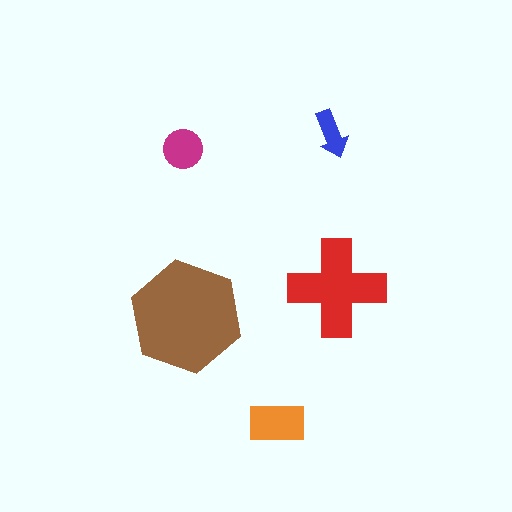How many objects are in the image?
There are 5 objects in the image.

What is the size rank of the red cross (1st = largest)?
2nd.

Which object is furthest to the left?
The magenta circle is leftmost.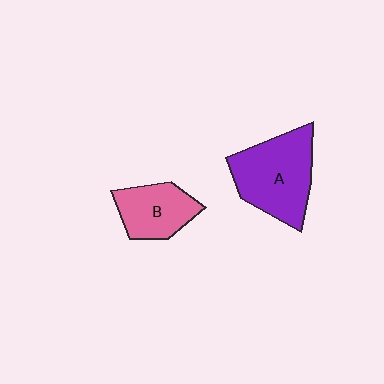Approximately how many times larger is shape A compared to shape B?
Approximately 1.6 times.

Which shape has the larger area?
Shape A (purple).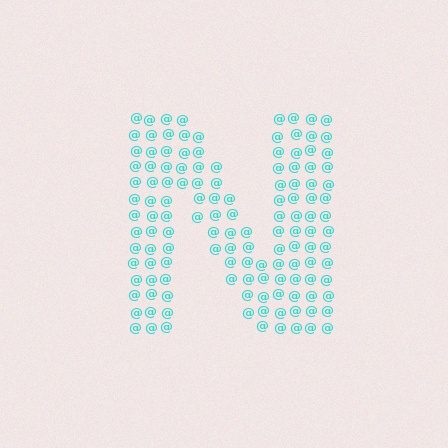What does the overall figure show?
The overall figure shows the letter N.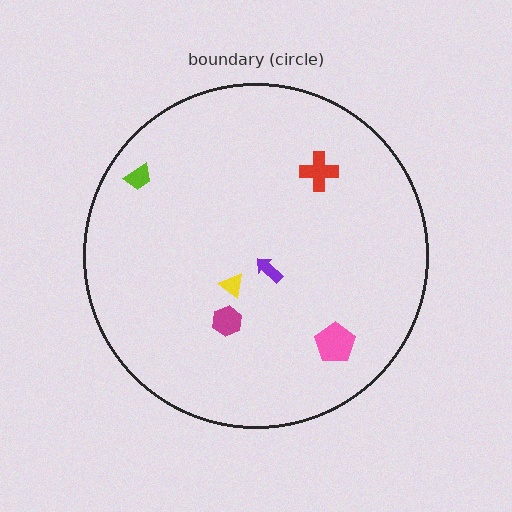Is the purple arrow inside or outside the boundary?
Inside.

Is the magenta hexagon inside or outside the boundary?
Inside.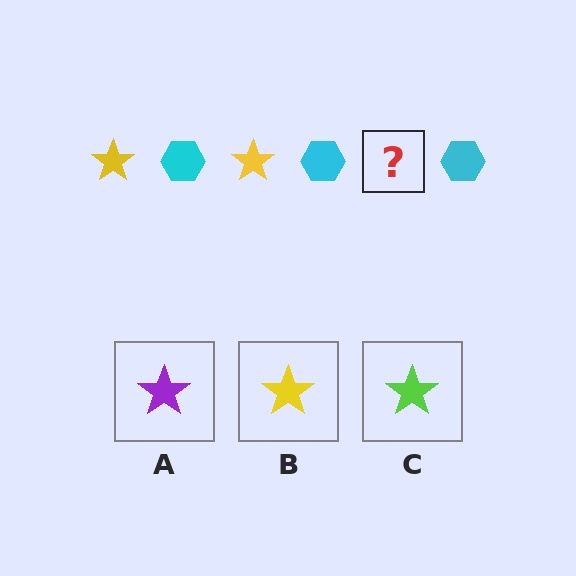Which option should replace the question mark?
Option B.